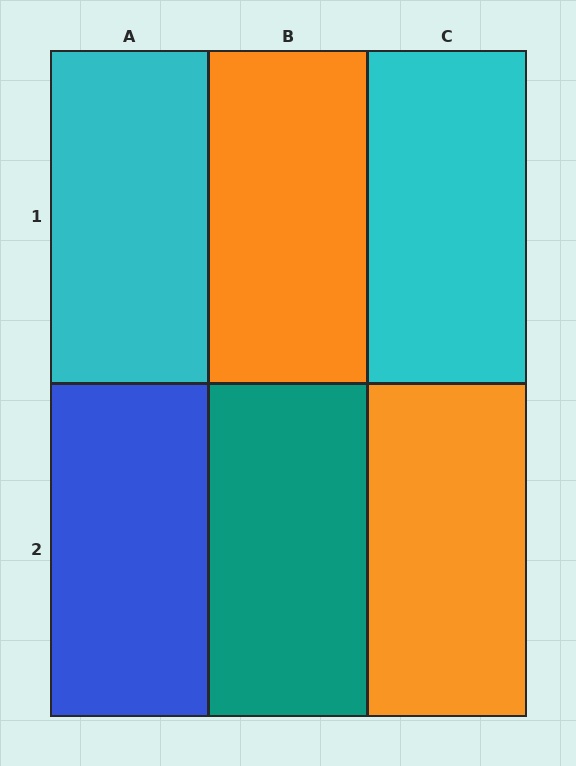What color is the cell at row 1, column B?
Orange.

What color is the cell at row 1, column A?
Cyan.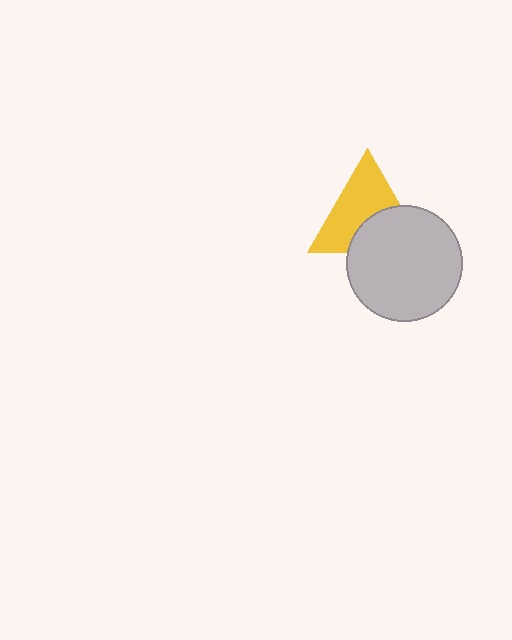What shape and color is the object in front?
The object in front is a light gray circle.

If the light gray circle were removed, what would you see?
You would see the complete yellow triangle.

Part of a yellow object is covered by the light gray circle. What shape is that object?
It is a triangle.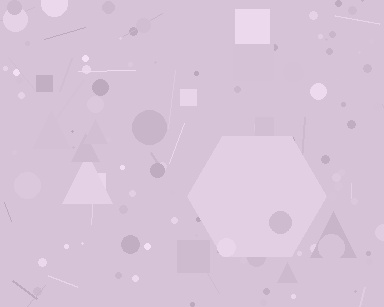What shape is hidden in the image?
A hexagon is hidden in the image.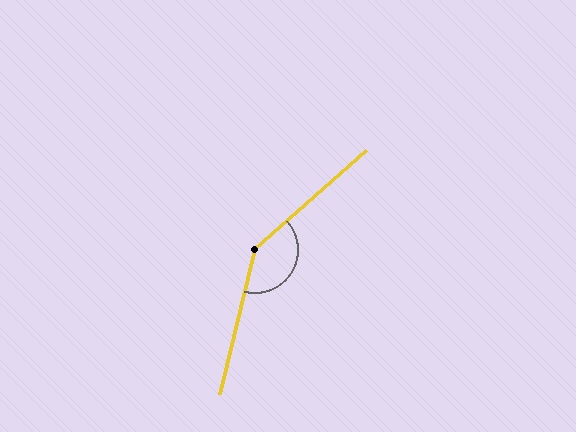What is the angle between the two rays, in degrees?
Approximately 145 degrees.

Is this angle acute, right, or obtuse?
It is obtuse.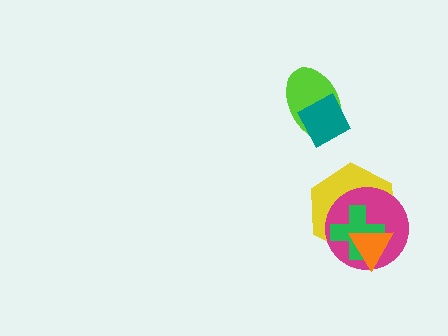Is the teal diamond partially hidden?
No, no other shape covers it.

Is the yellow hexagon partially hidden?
Yes, it is partially covered by another shape.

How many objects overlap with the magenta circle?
3 objects overlap with the magenta circle.